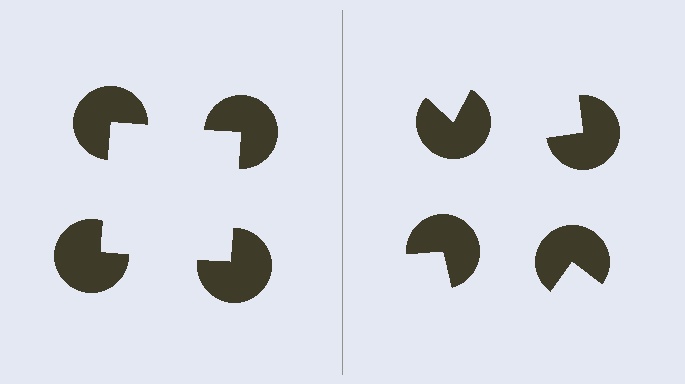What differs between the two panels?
The pac-man discs are positioned identically on both sides; only the wedge orientations differ. On the left they align to a square; on the right they are misaligned.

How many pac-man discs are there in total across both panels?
8 — 4 on each side.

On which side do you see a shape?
An illusory square appears on the left side. On the right side the wedge cuts are rotated, so no coherent shape forms.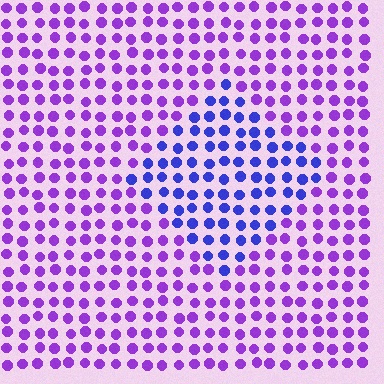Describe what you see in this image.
The image is filled with small purple elements in a uniform arrangement. A diamond-shaped region is visible where the elements are tinted to a slightly different hue, forming a subtle color boundary.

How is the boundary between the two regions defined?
The boundary is defined purely by a slight shift in hue (about 39 degrees). Spacing, size, and orientation are identical on both sides.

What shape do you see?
I see a diamond.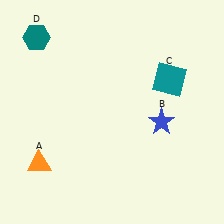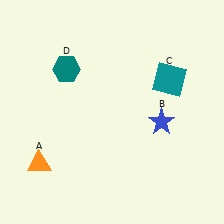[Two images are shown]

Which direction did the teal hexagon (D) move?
The teal hexagon (D) moved down.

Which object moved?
The teal hexagon (D) moved down.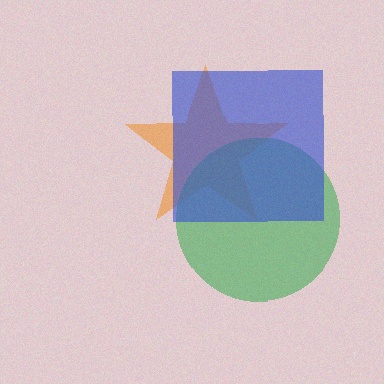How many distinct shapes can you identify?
There are 3 distinct shapes: an orange star, a green circle, a blue square.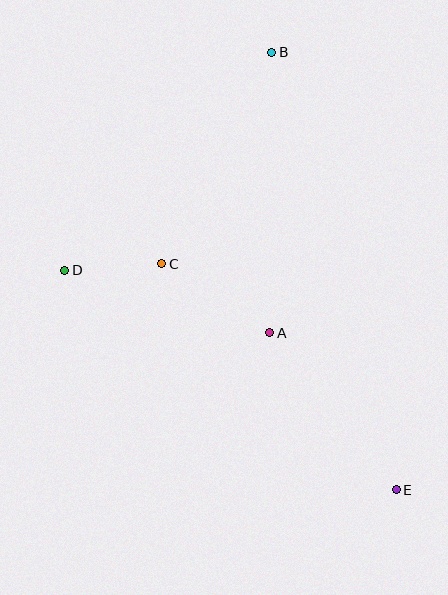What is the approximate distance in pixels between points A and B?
The distance between A and B is approximately 281 pixels.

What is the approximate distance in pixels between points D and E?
The distance between D and E is approximately 397 pixels.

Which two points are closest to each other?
Points C and D are closest to each other.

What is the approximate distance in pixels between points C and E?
The distance between C and E is approximately 326 pixels.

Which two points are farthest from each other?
Points B and E are farthest from each other.